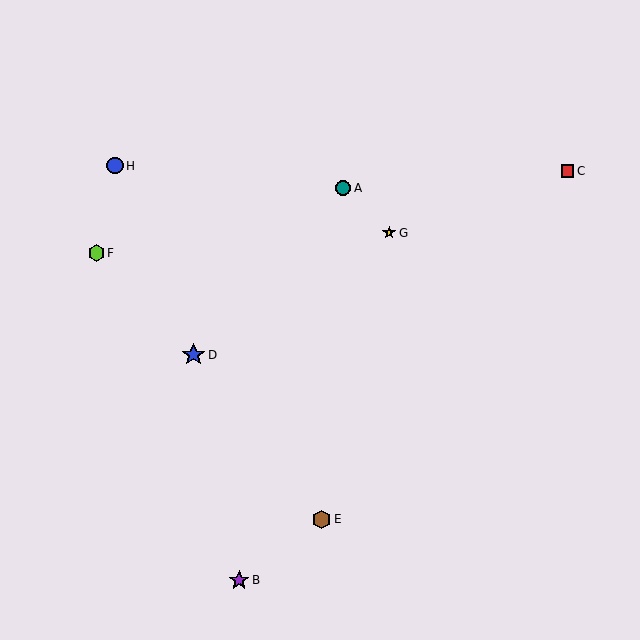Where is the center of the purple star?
The center of the purple star is at (239, 580).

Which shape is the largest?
The blue star (labeled D) is the largest.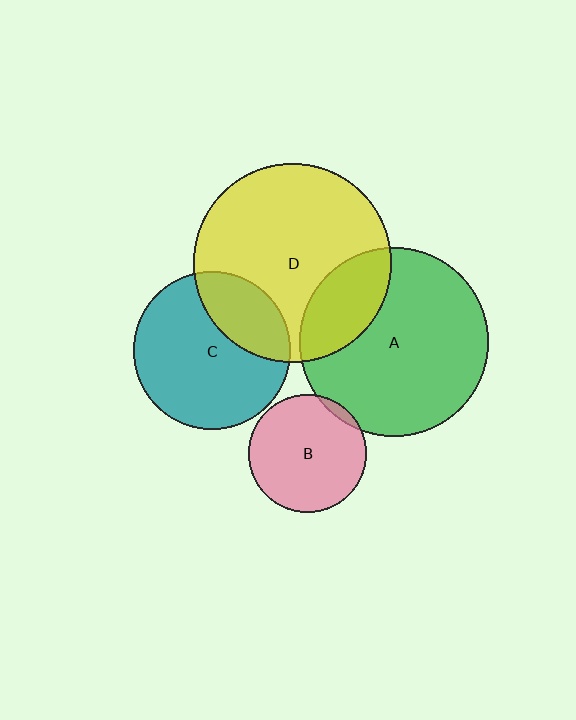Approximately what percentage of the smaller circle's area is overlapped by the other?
Approximately 25%.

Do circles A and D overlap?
Yes.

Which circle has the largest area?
Circle D (yellow).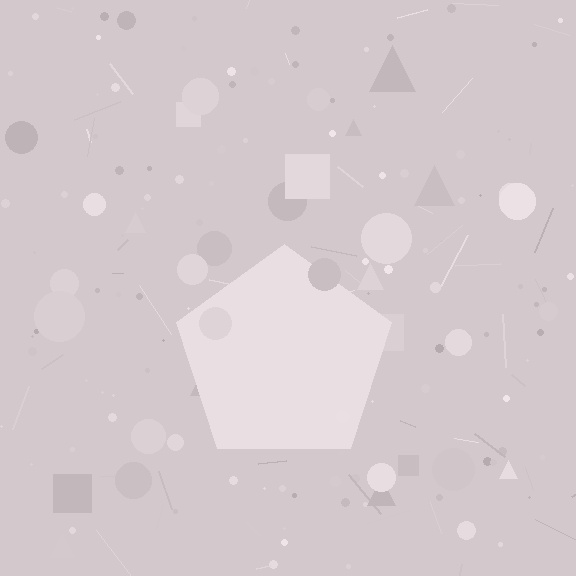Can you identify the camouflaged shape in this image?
The camouflaged shape is a pentagon.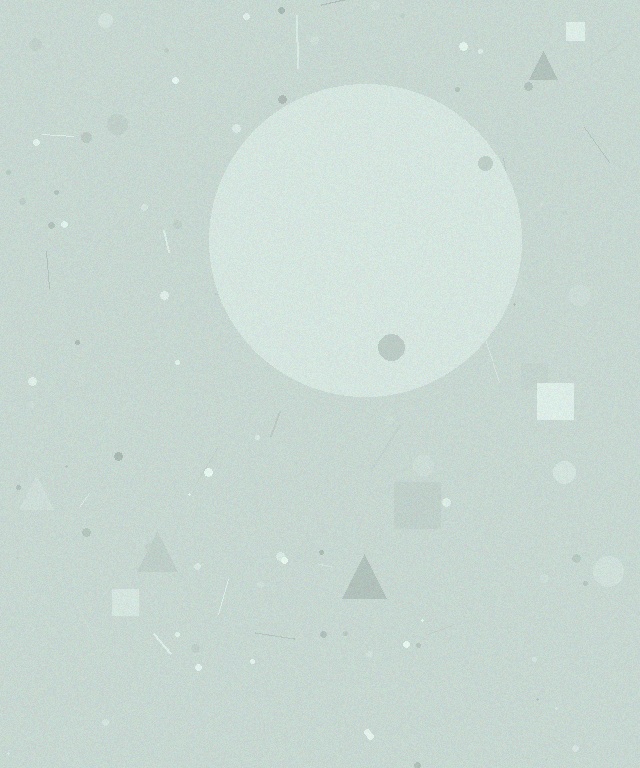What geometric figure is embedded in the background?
A circle is embedded in the background.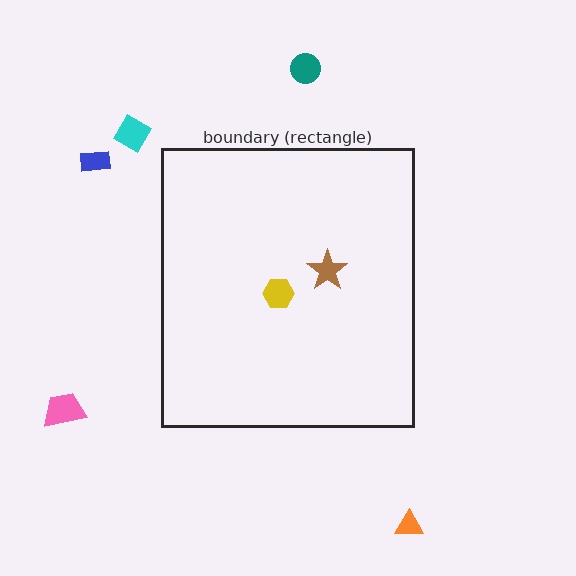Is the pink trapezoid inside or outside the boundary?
Outside.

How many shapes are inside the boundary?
2 inside, 5 outside.